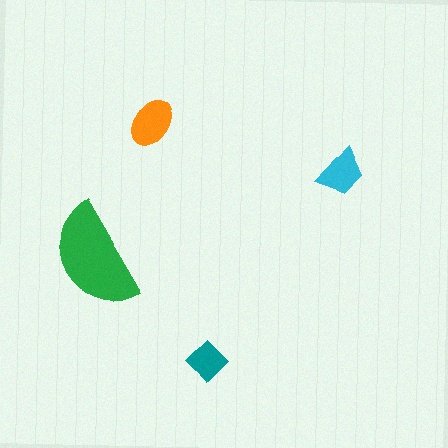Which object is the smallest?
The teal diamond.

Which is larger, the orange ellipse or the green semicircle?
The green semicircle.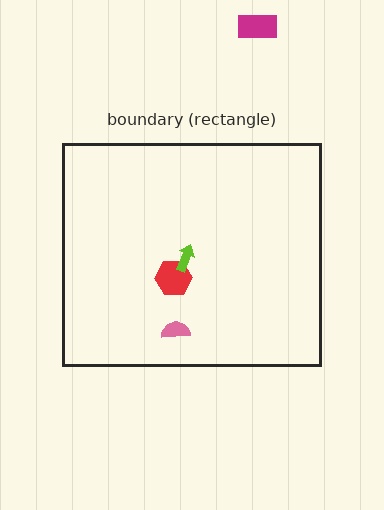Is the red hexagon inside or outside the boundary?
Inside.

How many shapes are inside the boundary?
3 inside, 1 outside.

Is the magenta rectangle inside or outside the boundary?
Outside.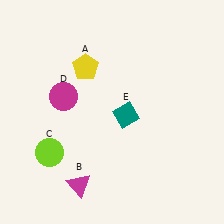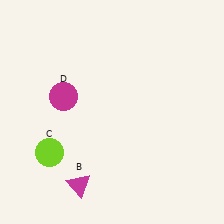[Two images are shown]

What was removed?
The teal diamond (E), the yellow pentagon (A) were removed in Image 2.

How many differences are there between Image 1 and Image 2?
There are 2 differences between the two images.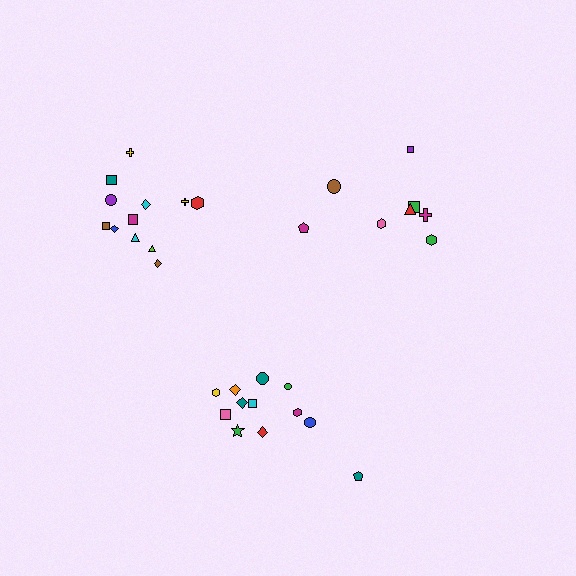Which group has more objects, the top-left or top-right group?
The top-left group.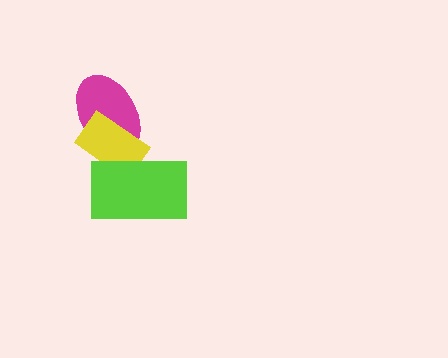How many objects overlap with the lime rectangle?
1 object overlaps with the lime rectangle.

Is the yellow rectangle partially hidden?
Yes, it is partially covered by another shape.